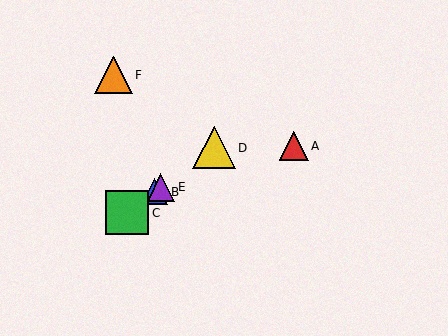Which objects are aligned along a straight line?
Objects B, C, D, E are aligned along a straight line.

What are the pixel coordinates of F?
Object F is at (114, 75).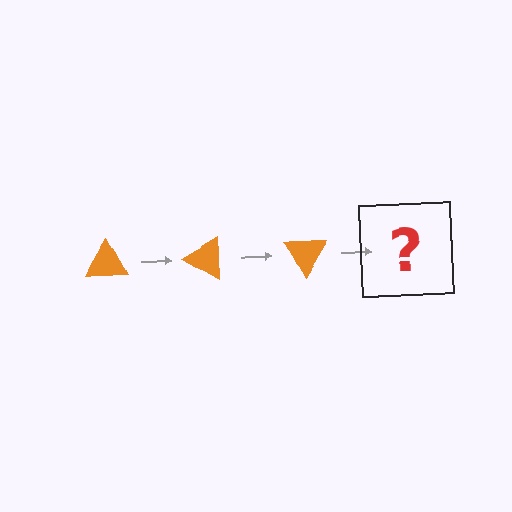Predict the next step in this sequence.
The next step is an orange triangle rotated 90 degrees.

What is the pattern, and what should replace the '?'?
The pattern is that the triangle rotates 30 degrees each step. The '?' should be an orange triangle rotated 90 degrees.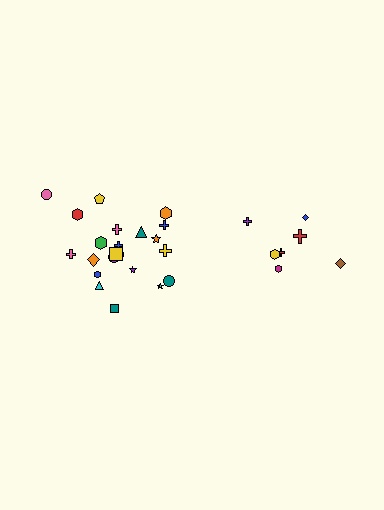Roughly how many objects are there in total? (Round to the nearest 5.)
Roughly 30 objects in total.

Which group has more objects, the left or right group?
The left group.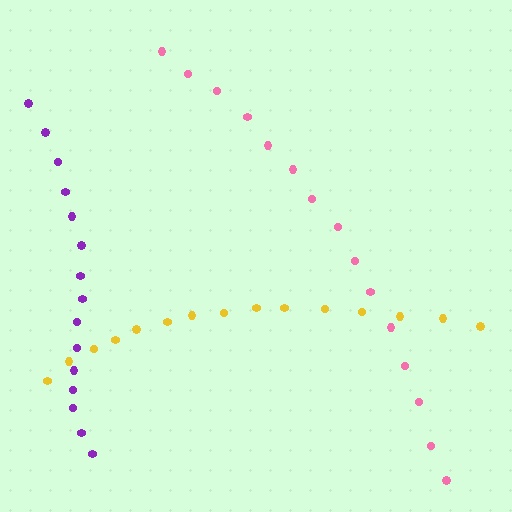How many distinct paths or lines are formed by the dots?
There are 3 distinct paths.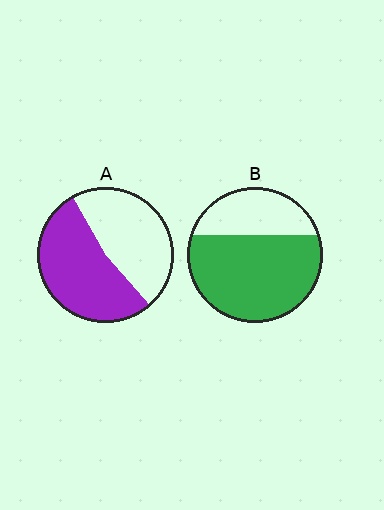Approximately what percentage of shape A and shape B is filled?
A is approximately 55% and B is approximately 70%.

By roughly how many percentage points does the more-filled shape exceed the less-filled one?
By roughly 15 percentage points (B over A).